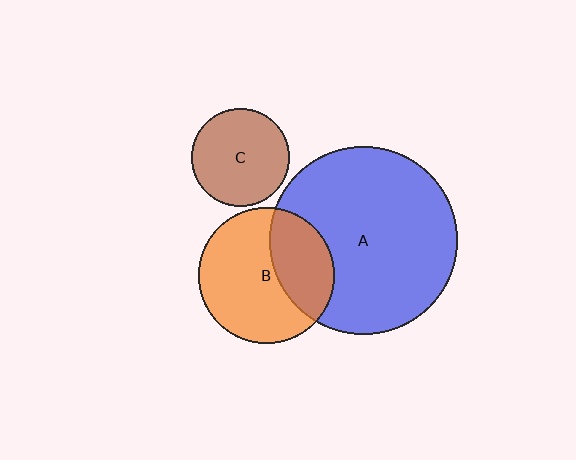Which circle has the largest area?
Circle A (blue).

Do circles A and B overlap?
Yes.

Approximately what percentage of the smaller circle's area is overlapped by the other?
Approximately 35%.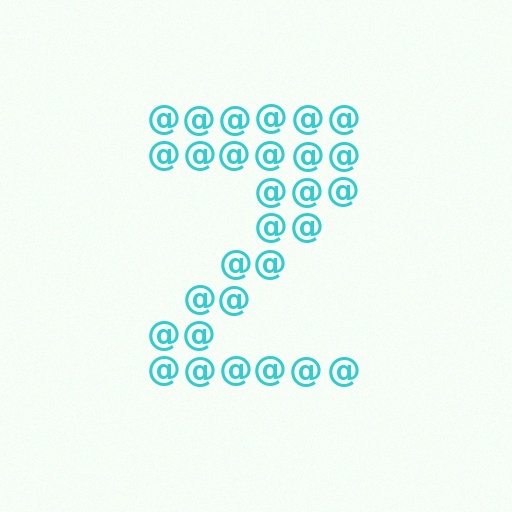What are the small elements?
The small elements are at signs.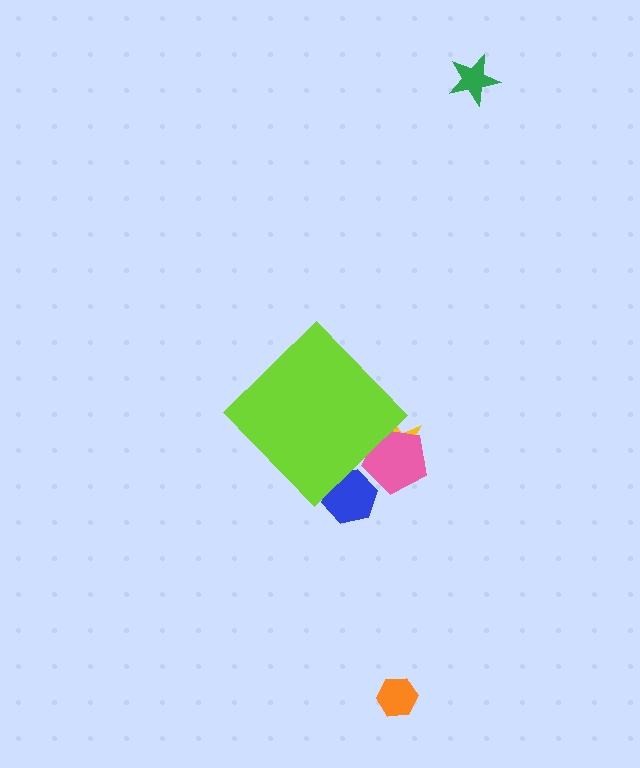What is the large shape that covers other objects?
A lime diamond.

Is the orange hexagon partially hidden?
No, the orange hexagon is fully visible.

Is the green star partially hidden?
No, the green star is fully visible.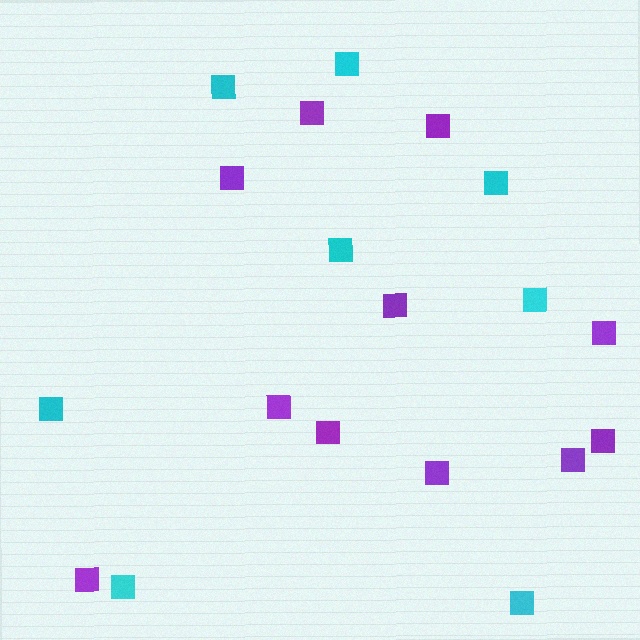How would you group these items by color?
There are 2 groups: one group of cyan squares (8) and one group of purple squares (11).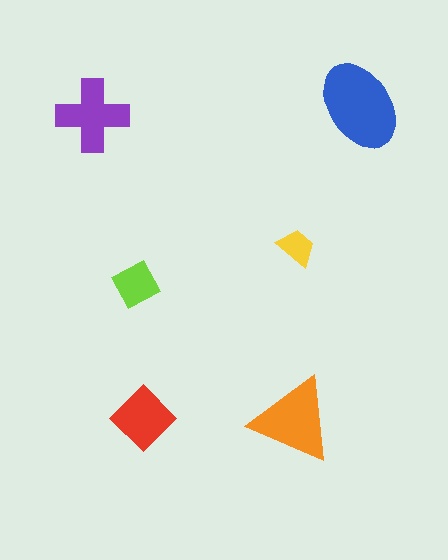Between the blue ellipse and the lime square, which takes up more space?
The blue ellipse.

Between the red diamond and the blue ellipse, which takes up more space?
The blue ellipse.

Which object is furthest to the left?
The purple cross is leftmost.